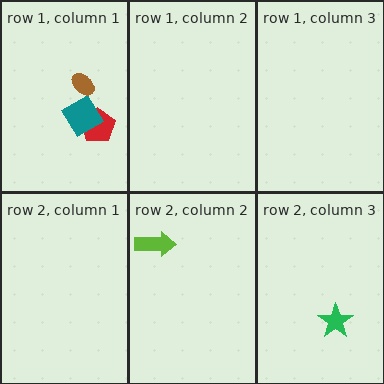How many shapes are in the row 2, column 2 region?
1.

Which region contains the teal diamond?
The row 1, column 1 region.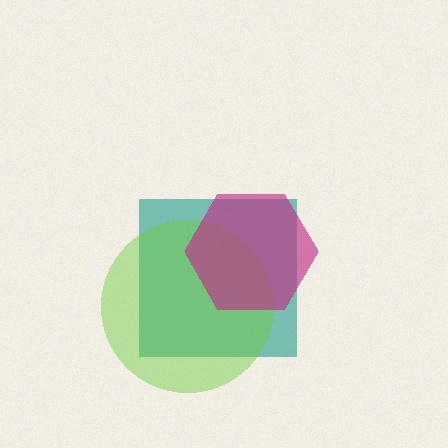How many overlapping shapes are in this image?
There are 3 overlapping shapes in the image.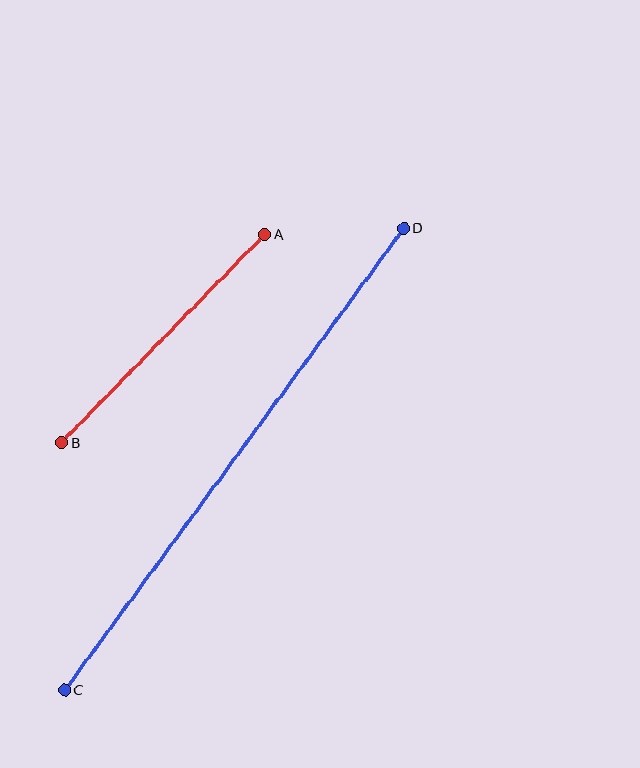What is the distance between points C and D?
The distance is approximately 573 pixels.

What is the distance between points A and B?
The distance is approximately 291 pixels.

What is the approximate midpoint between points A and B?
The midpoint is at approximately (163, 338) pixels.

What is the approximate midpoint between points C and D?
The midpoint is at approximately (234, 459) pixels.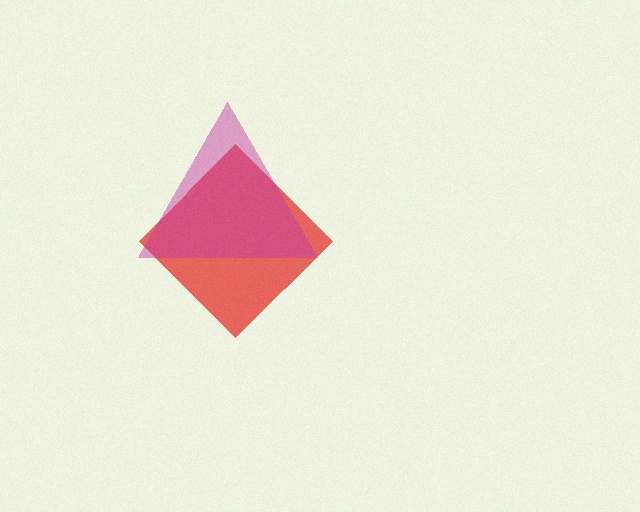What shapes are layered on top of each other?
The layered shapes are: a red diamond, a magenta triangle.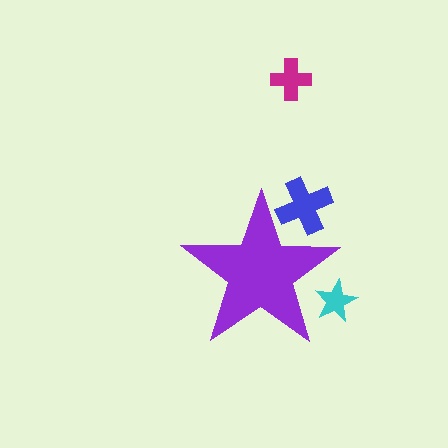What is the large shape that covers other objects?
A purple star.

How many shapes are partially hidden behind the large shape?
2 shapes are partially hidden.